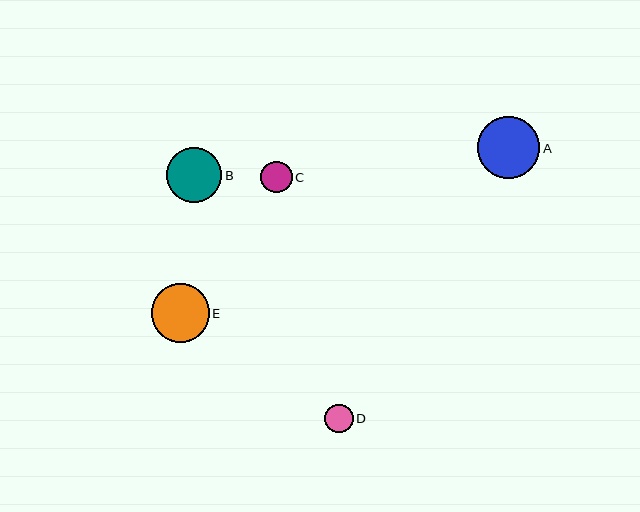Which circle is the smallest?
Circle D is the smallest with a size of approximately 29 pixels.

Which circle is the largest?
Circle A is the largest with a size of approximately 62 pixels.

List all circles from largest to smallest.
From largest to smallest: A, E, B, C, D.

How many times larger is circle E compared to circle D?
Circle E is approximately 2.0 times the size of circle D.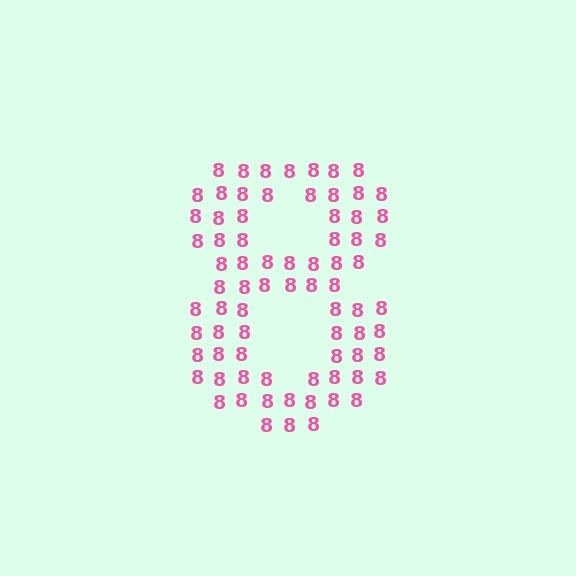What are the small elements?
The small elements are digit 8's.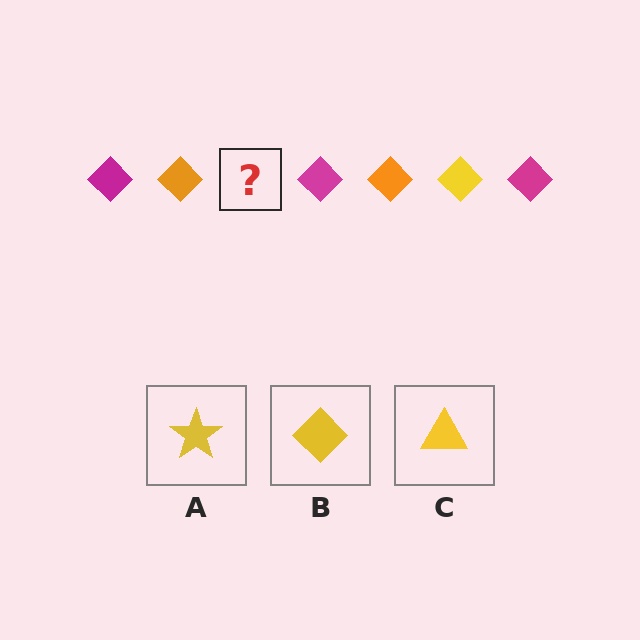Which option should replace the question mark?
Option B.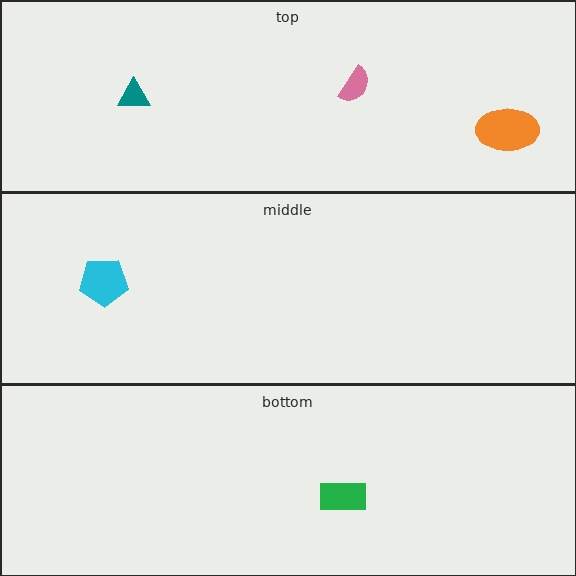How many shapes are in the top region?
3.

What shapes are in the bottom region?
The green rectangle.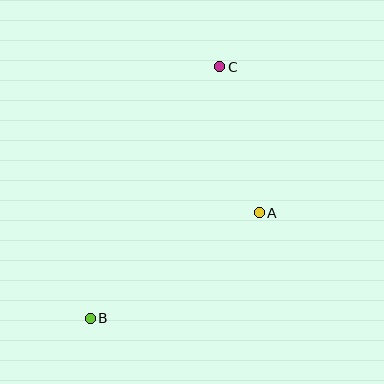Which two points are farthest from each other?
Points B and C are farthest from each other.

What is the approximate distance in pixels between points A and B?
The distance between A and B is approximately 199 pixels.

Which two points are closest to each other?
Points A and C are closest to each other.